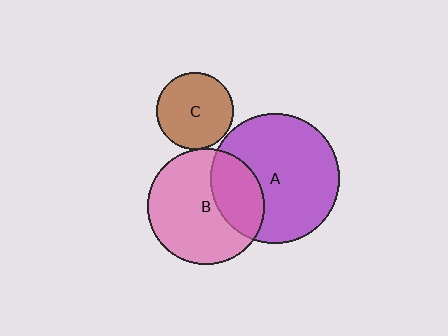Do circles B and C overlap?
Yes.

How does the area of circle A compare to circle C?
Approximately 2.8 times.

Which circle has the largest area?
Circle A (purple).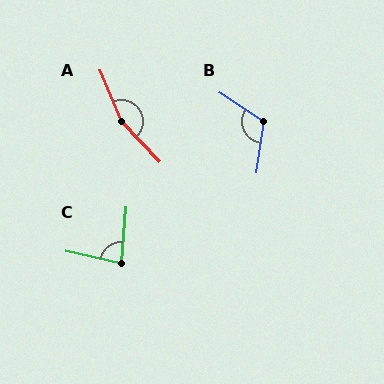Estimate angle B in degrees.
Approximately 115 degrees.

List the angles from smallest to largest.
C (81°), B (115°), A (159°).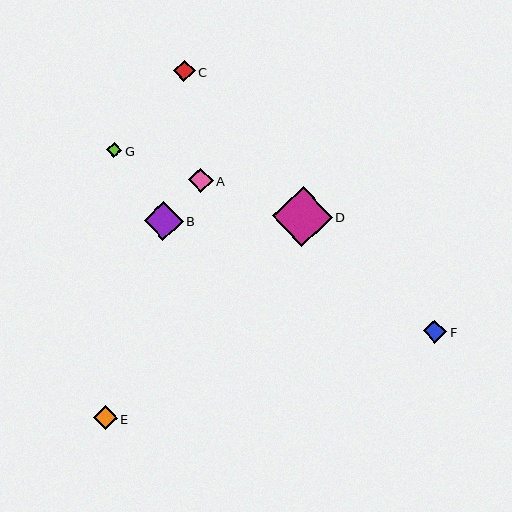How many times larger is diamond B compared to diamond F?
Diamond B is approximately 1.7 times the size of diamond F.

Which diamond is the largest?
Diamond D is the largest with a size of approximately 60 pixels.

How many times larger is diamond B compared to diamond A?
Diamond B is approximately 1.6 times the size of diamond A.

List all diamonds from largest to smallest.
From largest to smallest: D, B, A, E, F, C, G.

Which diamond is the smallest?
Diamond G is the smallest with a size of approximately 15 pixels.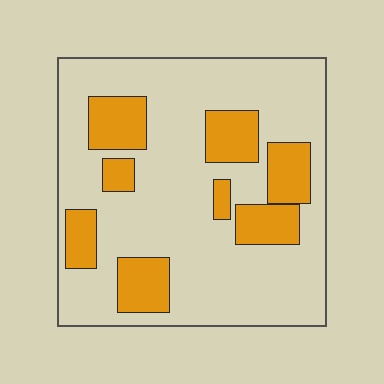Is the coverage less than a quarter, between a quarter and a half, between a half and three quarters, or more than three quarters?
Less than a quarter.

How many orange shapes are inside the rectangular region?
8.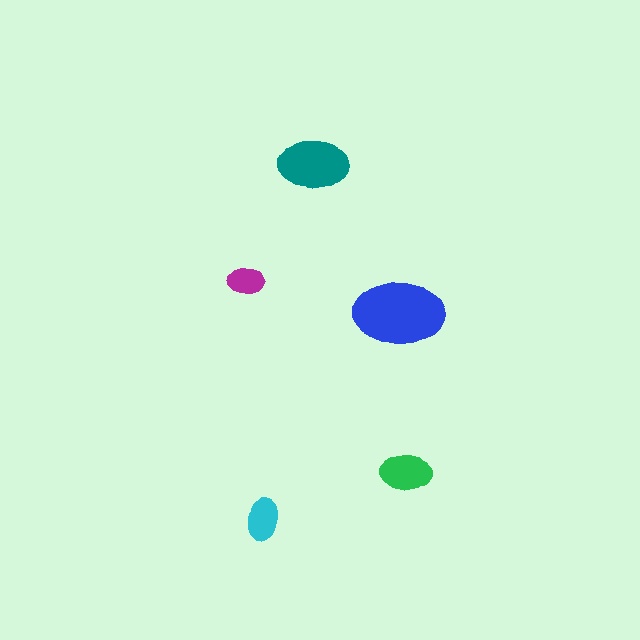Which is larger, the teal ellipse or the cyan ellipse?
The teal one.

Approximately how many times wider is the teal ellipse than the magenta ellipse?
About 2 times wider.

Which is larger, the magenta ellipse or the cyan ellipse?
The cyan one.